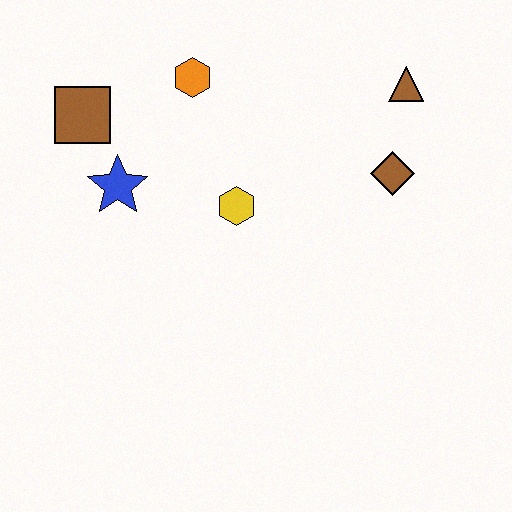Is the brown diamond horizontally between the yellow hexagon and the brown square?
No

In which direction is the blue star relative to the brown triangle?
The blue star is to the left of the brown triangle.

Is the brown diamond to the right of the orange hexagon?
Yes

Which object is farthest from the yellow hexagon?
The brown triangle is farthest from the yellow hexagon.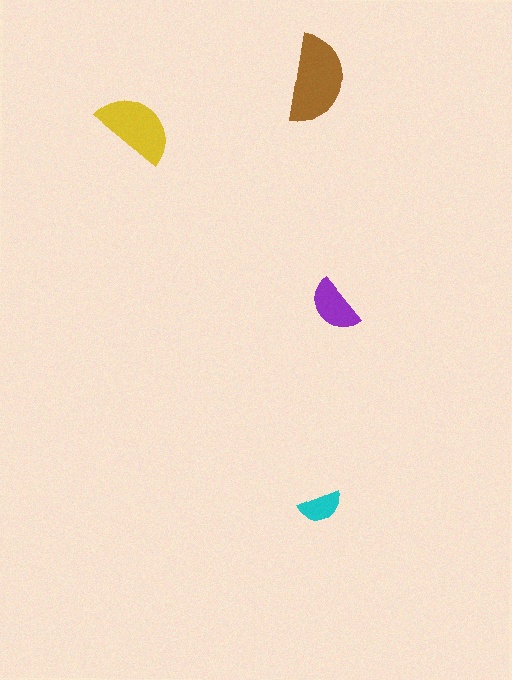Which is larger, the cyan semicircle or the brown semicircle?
The brown one.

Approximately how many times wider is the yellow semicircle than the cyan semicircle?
About 2 times wider.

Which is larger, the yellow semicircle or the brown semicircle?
The brown one.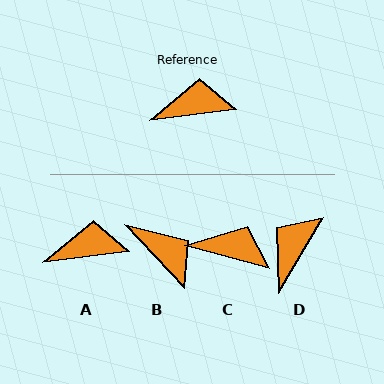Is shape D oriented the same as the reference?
No, it is off by about 52 degrees.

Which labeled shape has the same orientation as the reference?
A.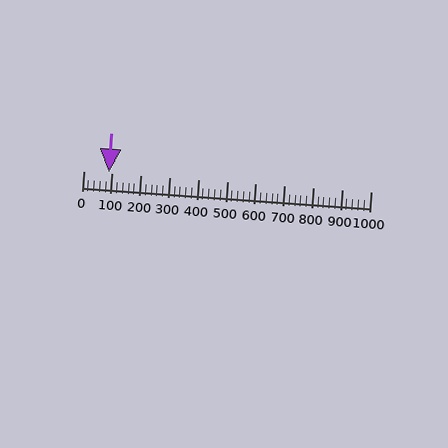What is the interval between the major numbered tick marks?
The major tick marks are spaced 100 units apart.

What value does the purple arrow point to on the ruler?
The purple arrow points to approximately 90.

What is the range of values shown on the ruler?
The ruler shows values from 0 to 1000.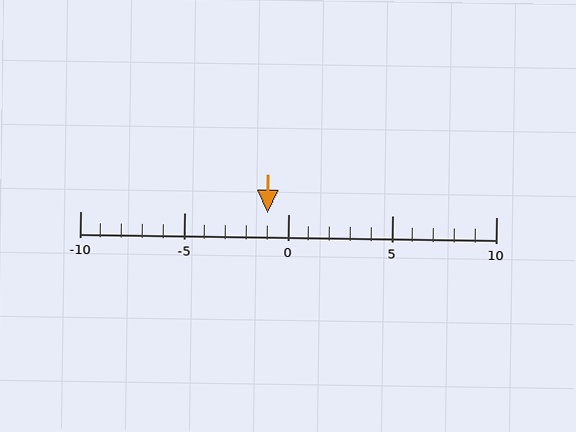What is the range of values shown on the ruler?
The ruler shows values from -10 to 10.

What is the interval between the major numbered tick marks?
The major tick marks are spaced 5 units apart.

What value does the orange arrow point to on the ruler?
The orange arrow points to approximately -1.